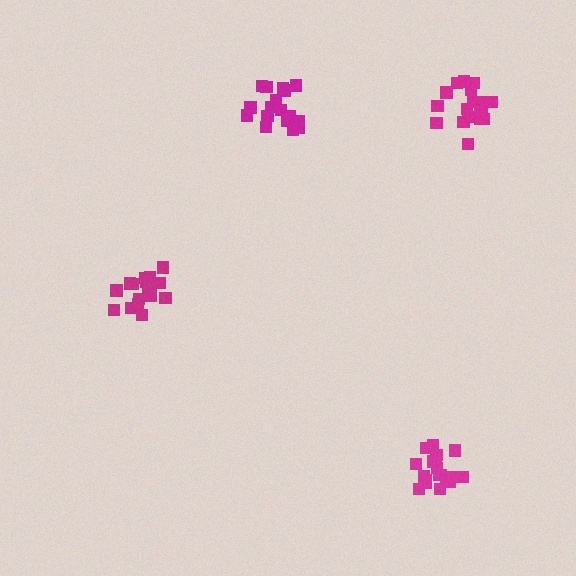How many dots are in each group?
Group 1: 18 dots, Group 2: 19 dots, Group 3: 19 dots, Group 4: 17 dots (73 total).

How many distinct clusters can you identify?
There are 4 distinct clusters.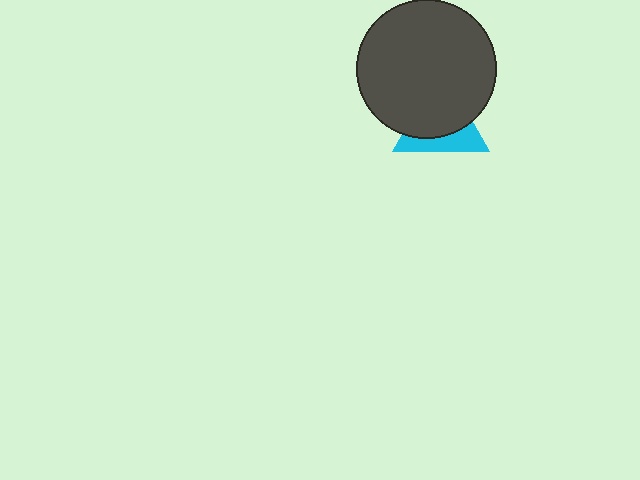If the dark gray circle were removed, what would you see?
You would see the complete cyan triangle.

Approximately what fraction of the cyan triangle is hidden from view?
Roughly 64% of the cyan triangle is hidden behind the dark gray circle.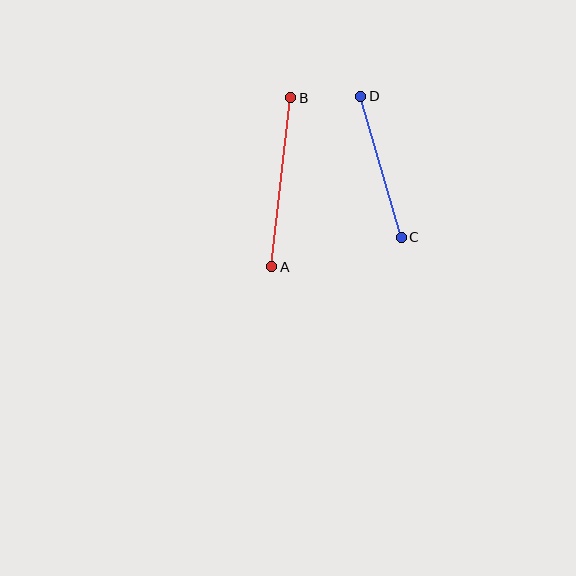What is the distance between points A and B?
The distance is approximately 170 pixels.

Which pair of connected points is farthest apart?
Points A and B are farthest apart.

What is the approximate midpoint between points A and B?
The midpoint is at approximately (281, 182) pixels.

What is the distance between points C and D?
The distance is approximately 147 pixels.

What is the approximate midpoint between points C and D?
The midpoint is at approximately (381, 167) pixels.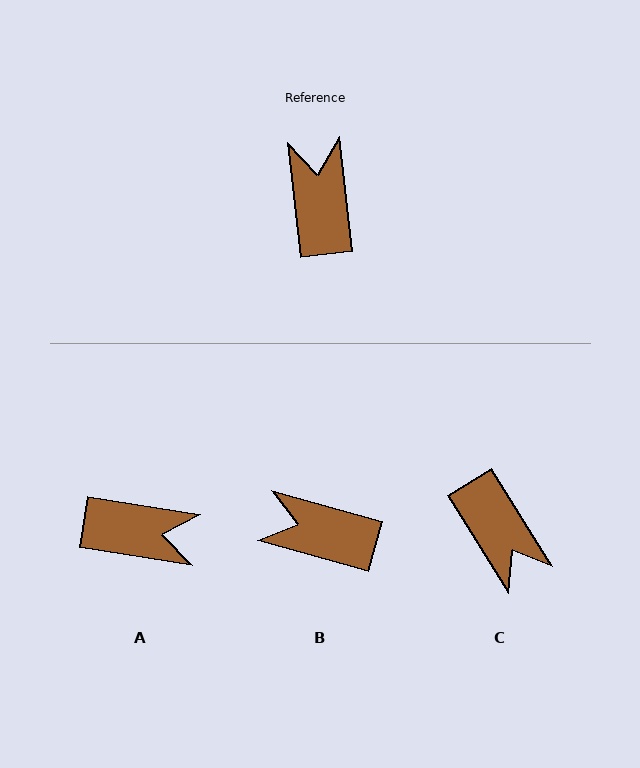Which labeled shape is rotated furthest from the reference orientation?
C, about 154 degrees away.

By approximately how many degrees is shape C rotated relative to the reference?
Approximately 154 degrees clockwise.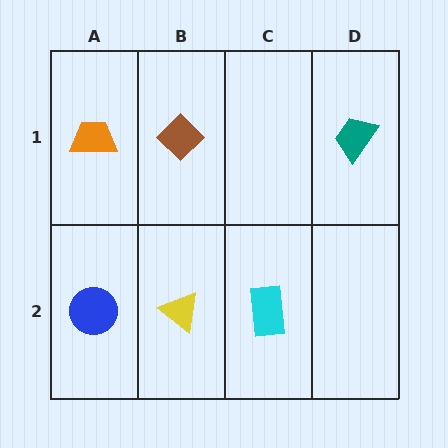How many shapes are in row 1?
3 shapes.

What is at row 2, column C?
A cyan rectangle.